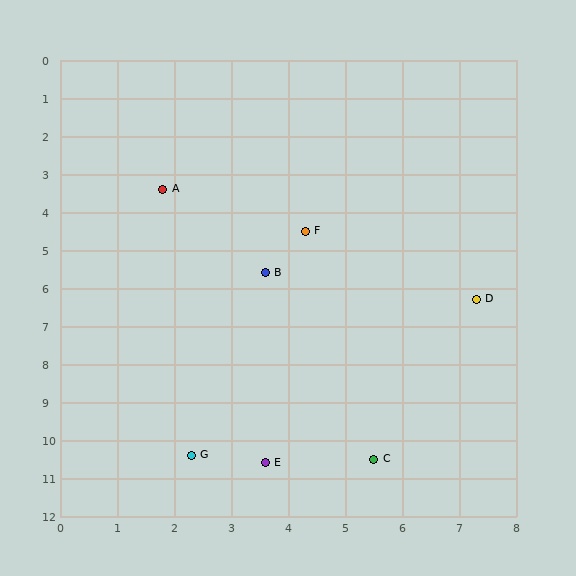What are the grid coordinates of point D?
Point D is at approximately (7.3, 6.3).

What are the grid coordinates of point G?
Point G is at approximately (2.3, 10.4).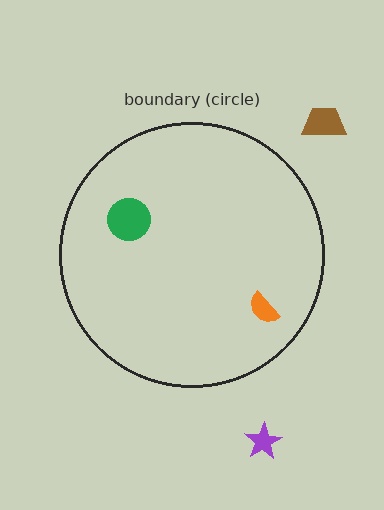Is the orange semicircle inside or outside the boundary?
Inside.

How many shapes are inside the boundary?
2 inside, 2 outside.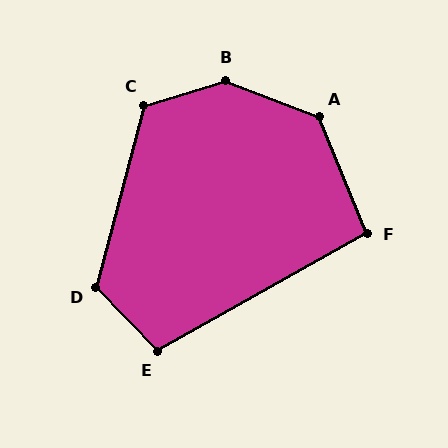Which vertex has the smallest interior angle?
F, at approximately 97 degrees.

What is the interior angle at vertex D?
Approximately 121 degrees (obtuse).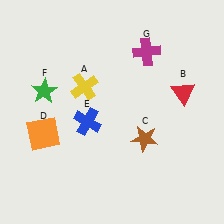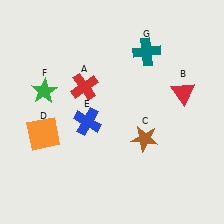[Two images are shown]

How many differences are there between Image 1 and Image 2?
There are 2 differences between the two images.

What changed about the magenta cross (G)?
In Image 1, G is magenta. In Image 2, it changed to teal.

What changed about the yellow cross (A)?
In Image 1, A is yellow. In Image 2, it changed to red.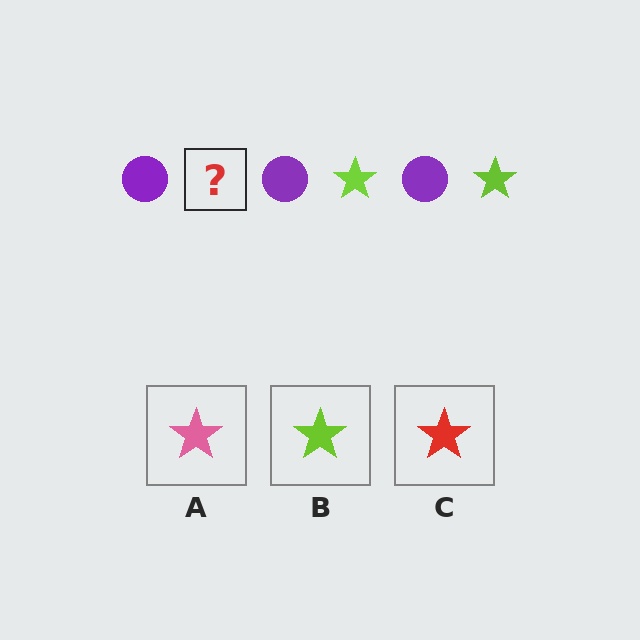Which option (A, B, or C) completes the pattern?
B.